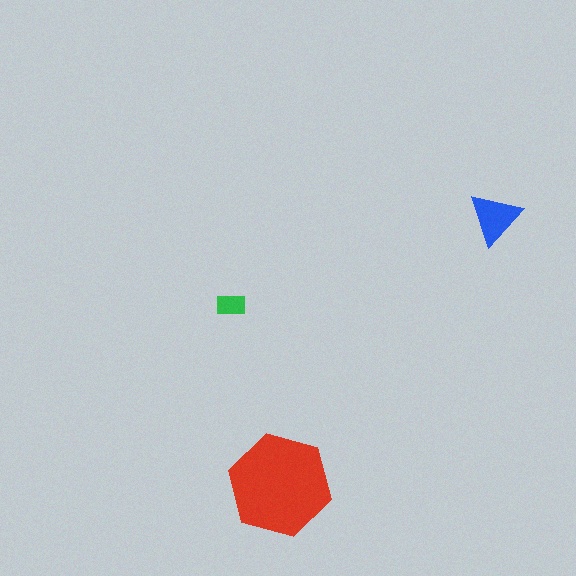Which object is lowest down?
The red hexagon is bottommost.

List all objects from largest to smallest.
The red hexagon, the blue triangle, the green rectangle.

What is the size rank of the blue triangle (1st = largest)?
2nd.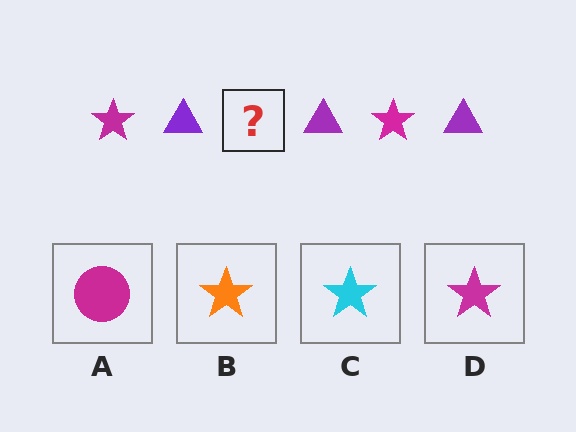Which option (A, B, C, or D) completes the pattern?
D.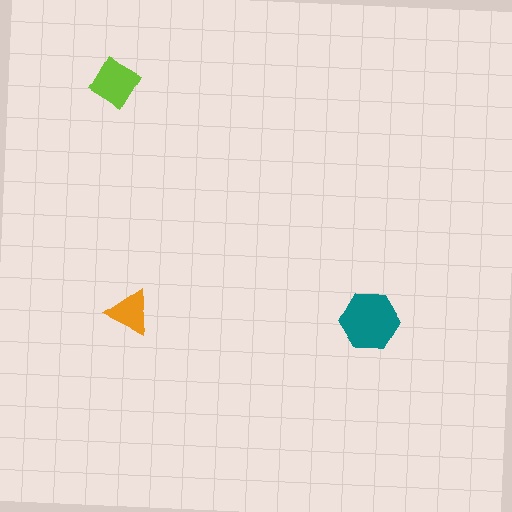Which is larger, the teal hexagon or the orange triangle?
The teal hexagon.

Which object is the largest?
The teal hexagon.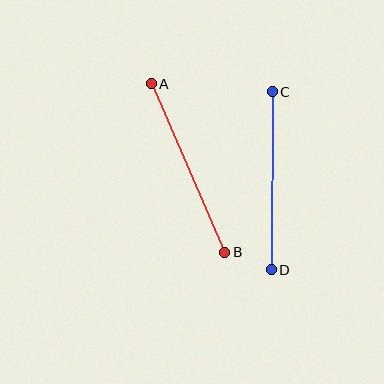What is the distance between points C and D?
The distance is approximately 178 pixels.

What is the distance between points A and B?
The distance is approximately 183 pixels.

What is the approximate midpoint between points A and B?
The midpoint is at approximately (188, 168) pixels.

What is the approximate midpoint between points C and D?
The midpoint is at approximately (272, 181) pixels.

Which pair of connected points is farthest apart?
Points A and B are farthest apart.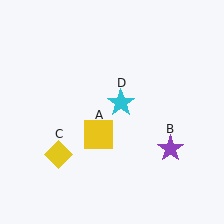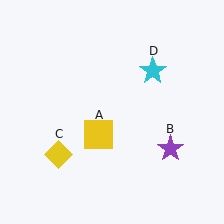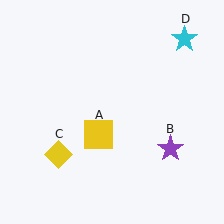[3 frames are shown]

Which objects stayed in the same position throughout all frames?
Yellow square (object A) and purple star (object B) and yellow diamond (object C) remained stationary.